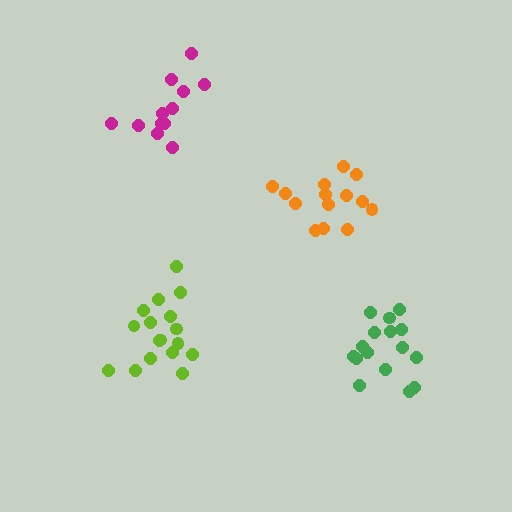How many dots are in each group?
Group 1: 14 dots, Group 2: 12 dots, Group 3: 17 dots, Group 4: 16 dots (59 total).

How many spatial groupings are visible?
There are 4 spatial groupings.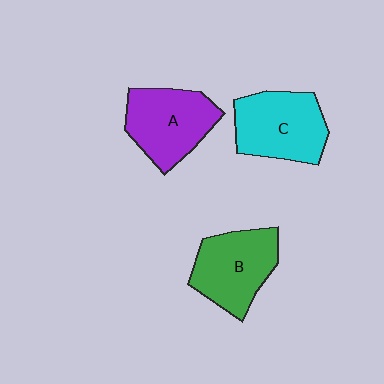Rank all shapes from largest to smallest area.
From largest to smallest: C (cyan), A (purple), B (green).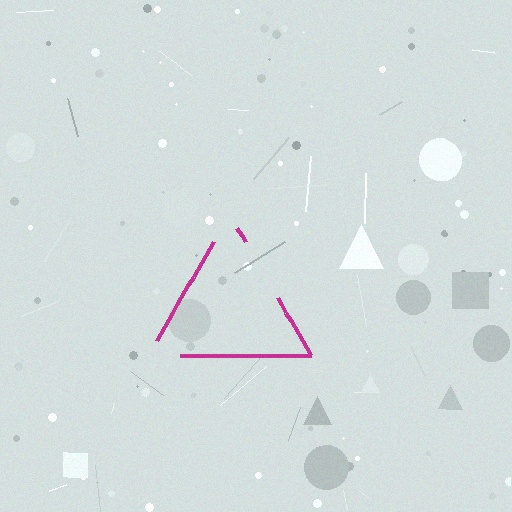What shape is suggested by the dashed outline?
The dashed outline suggests a triangle.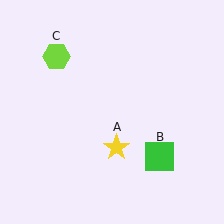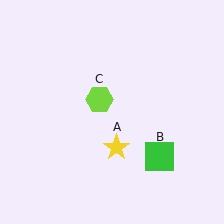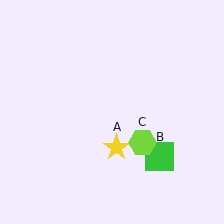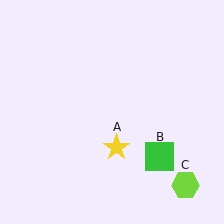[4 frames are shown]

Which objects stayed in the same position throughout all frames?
Yellow star (object A) and green square (object B) remained stationary.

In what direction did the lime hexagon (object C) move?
The lime hexagon (object C) moved down and to the right.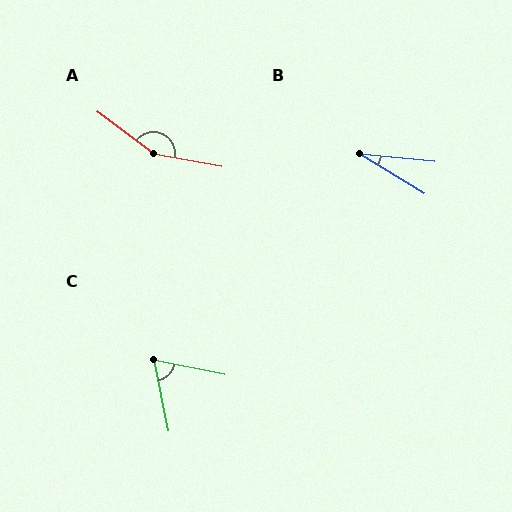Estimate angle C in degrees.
Approximately 68 degrees.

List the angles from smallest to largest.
B (26°), C (68°), A (154°).